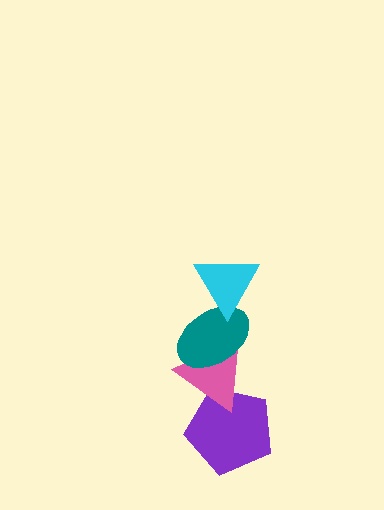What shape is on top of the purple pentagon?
The pink triangle is on top of the purple pentagon.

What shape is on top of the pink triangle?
The teal ellipse is on top of the pink triangle.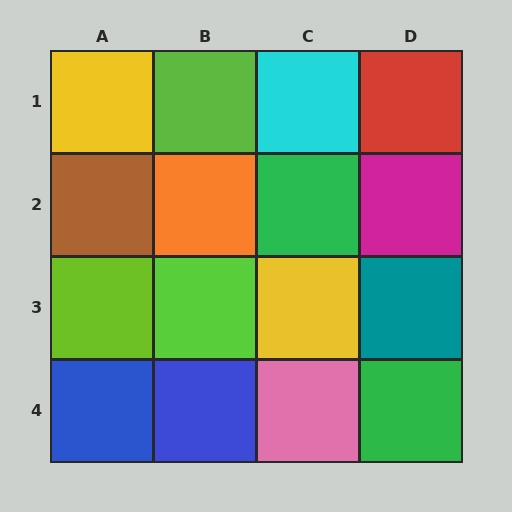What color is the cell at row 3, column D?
Teal.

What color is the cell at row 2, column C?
Green.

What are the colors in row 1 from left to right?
Yellow, lime, cyan, red.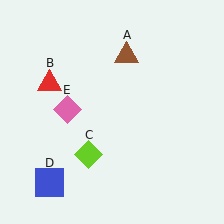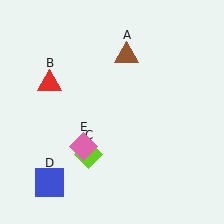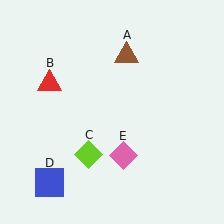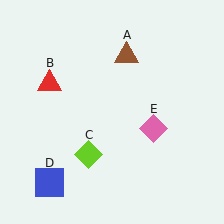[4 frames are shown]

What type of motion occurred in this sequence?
The pink diamond (object E) rotated counterclockwise around the center of the scene.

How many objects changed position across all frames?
1 object changed position: pink diamond (object E).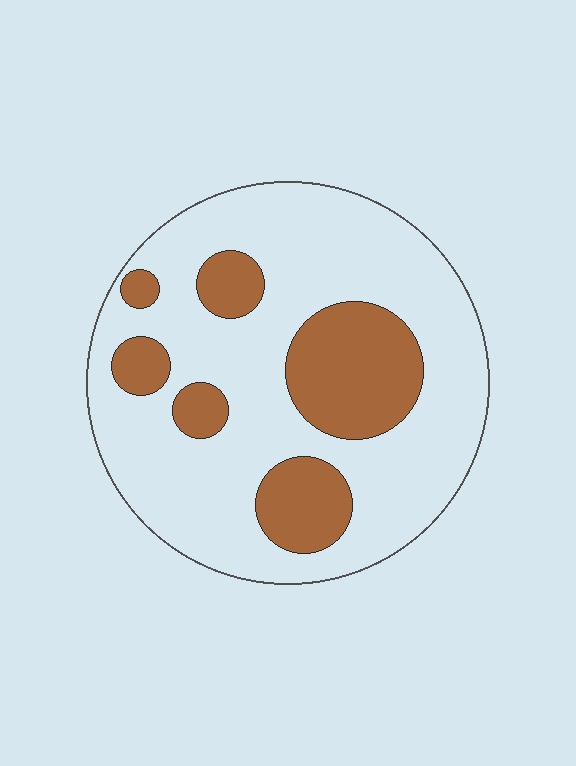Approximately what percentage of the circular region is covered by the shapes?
Approximately 25%.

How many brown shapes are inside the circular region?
6.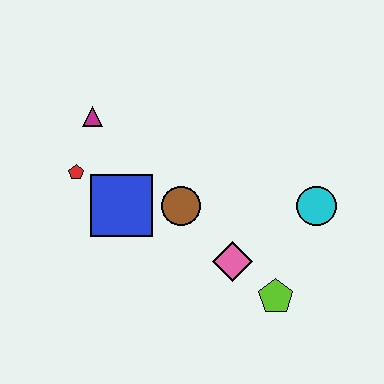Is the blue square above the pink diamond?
Yes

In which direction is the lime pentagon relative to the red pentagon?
The lime pentagon is to the right of the red pentagon.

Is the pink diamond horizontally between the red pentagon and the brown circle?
No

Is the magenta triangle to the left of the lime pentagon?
Yes